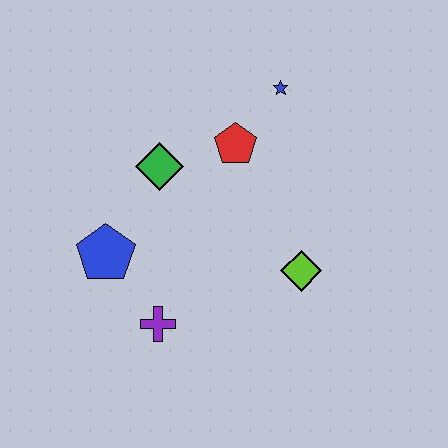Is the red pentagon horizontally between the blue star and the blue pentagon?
Yes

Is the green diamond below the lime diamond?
No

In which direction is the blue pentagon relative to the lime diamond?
The blue pentagon is to the left of the lime diamond.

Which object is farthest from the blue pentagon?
The blue star is farthest from the blue pentagon.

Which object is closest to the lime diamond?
The red pentagon is closest to the lime diamond.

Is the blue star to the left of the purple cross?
No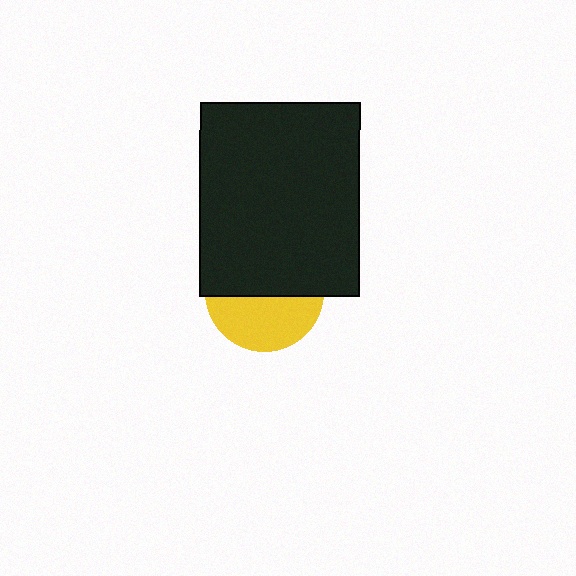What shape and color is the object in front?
The object in front is a black rectangle.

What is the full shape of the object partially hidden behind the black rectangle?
The partially hidden object is a yellow circle.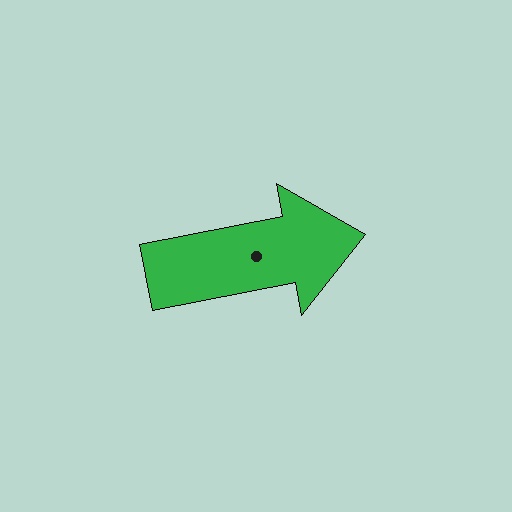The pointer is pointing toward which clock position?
Roughly 3 o'clock.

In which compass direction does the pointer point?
East.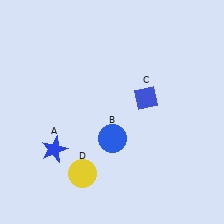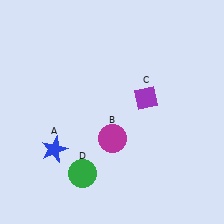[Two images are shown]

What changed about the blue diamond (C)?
In Image 1, C is blue. In Image 2, it changed to purple.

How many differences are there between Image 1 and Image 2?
There are 3 differences between the two images.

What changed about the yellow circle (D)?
In Image 1, D is yellow. In Image 2, it changed to green.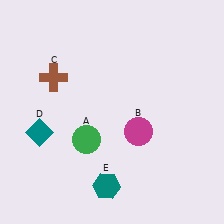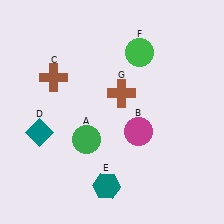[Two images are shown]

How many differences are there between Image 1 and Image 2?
There are 2 differences between the two images.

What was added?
A green circle (F), a brown cross (G) were added in Image 2.